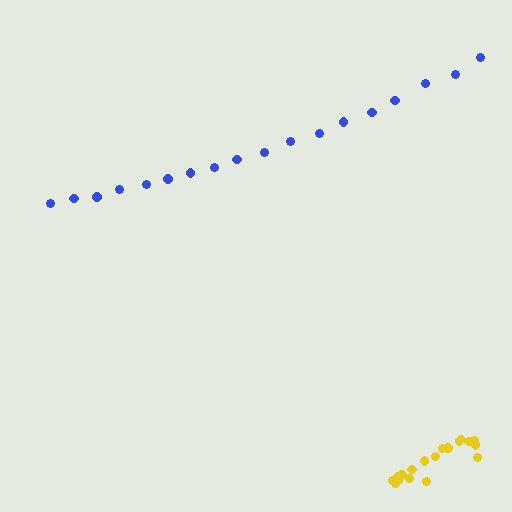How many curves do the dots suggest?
There are 2 distinct paths.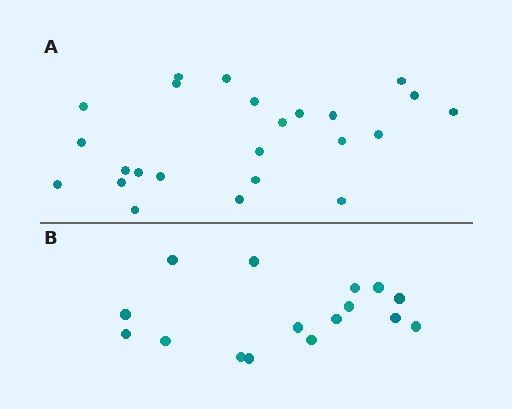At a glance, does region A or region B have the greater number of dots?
Region A (the top region) has more dots.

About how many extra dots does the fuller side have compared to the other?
Region A has roughly 8 or so more dots than region B.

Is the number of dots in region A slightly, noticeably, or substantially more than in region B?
Region A has substantially more. The ratio is roughly 1.5 to 1.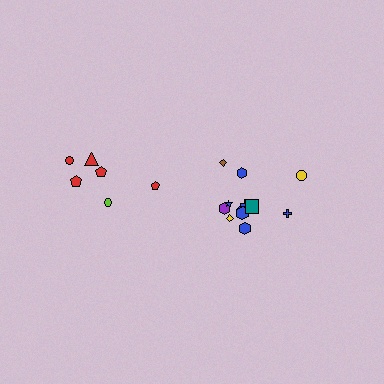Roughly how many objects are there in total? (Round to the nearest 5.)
Roughly 20 objects in total.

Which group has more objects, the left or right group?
The right group.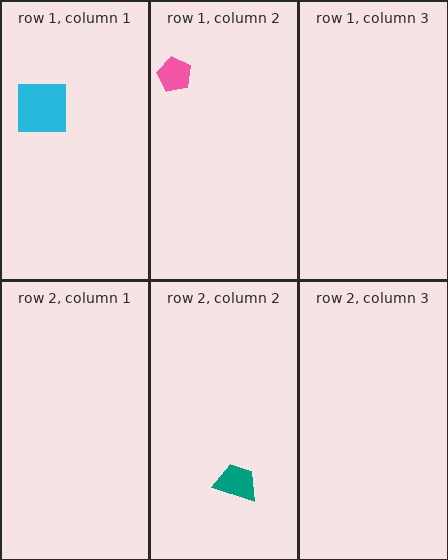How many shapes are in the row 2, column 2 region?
1.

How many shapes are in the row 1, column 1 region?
1.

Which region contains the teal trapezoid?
The row 2, column 2 region.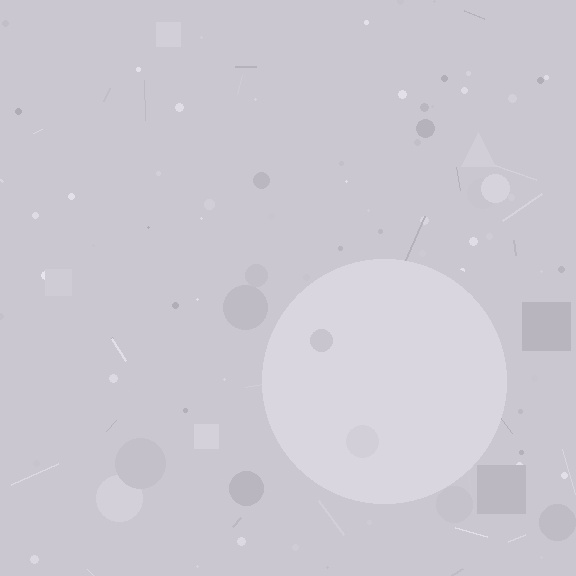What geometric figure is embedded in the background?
A circle is embedded in the background.